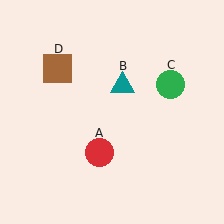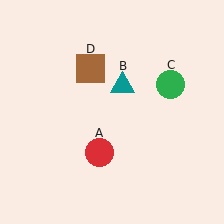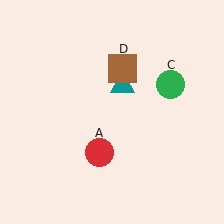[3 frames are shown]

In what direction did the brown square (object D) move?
The brown square (object D) moved right.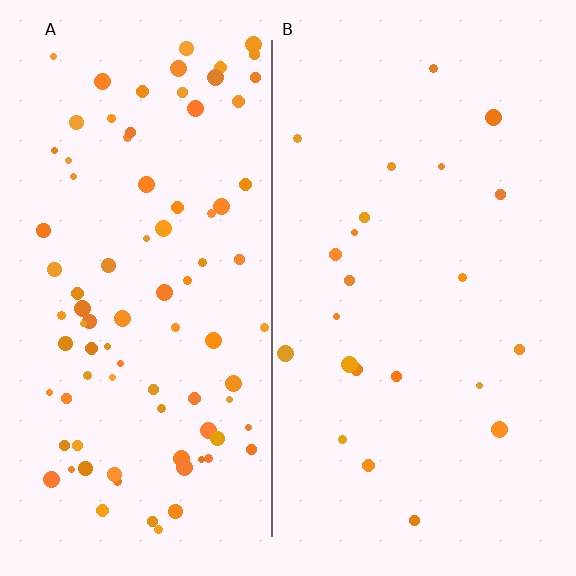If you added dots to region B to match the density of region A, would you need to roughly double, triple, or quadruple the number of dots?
Approximately quadruple.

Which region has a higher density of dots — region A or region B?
A (the left).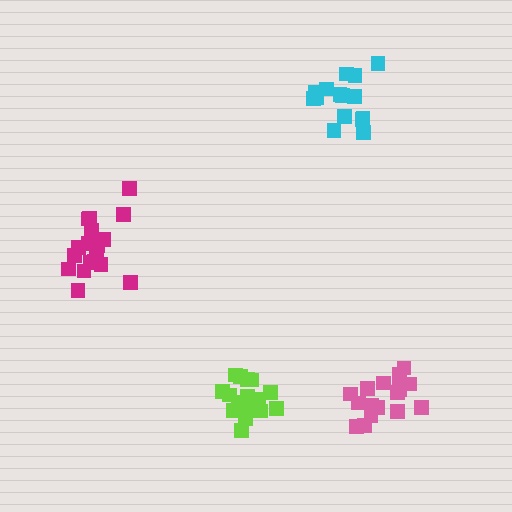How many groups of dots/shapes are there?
There are 4 groups.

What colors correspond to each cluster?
The clusters are colored: cyan, magenta, lime, pink.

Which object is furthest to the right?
The pink cluster is rightmost.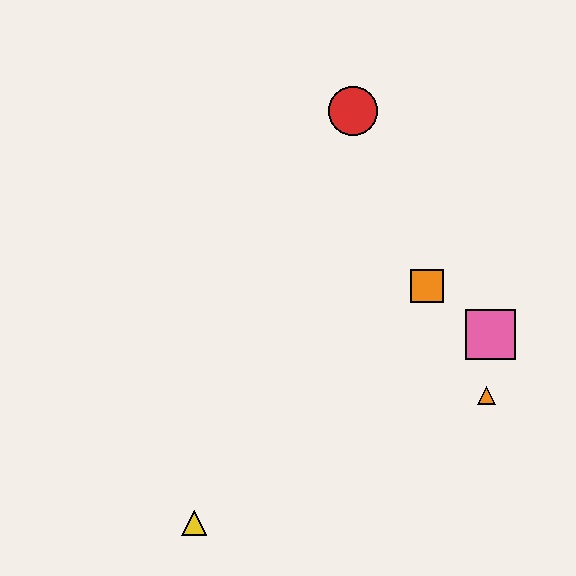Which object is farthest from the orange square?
The yellow triangle is farthest from the orange square.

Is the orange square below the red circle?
Yes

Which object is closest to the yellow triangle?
The orange triangle is closest to the yellow triangle.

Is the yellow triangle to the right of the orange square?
No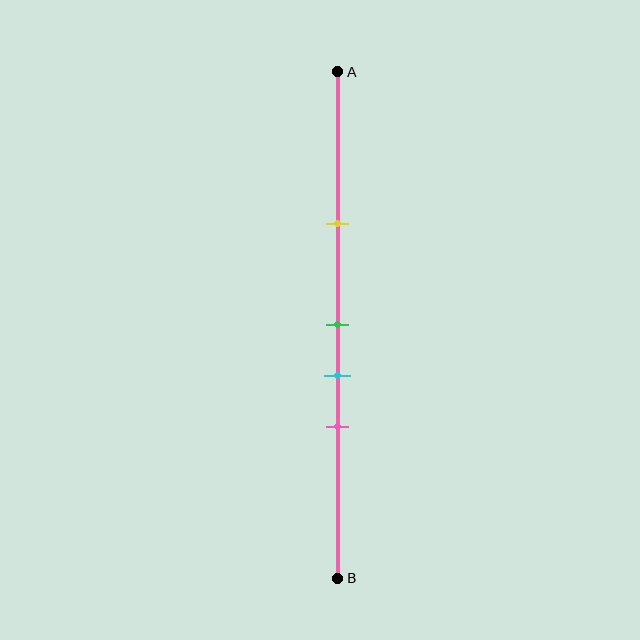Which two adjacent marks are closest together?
The green and cyan marks are the closest adjacent pair.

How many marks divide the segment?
There are 4 marks dividing the segment.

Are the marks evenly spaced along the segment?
No, the marks are not evenly spaced.